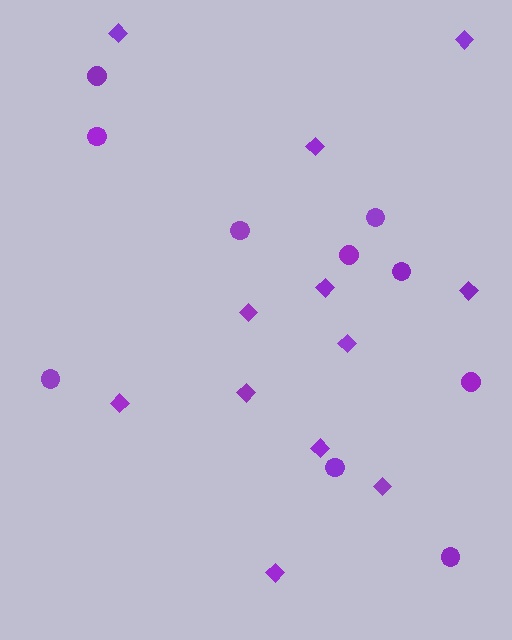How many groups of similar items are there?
There are 2 groups: one group of diamonds (12) and one group of circles (10).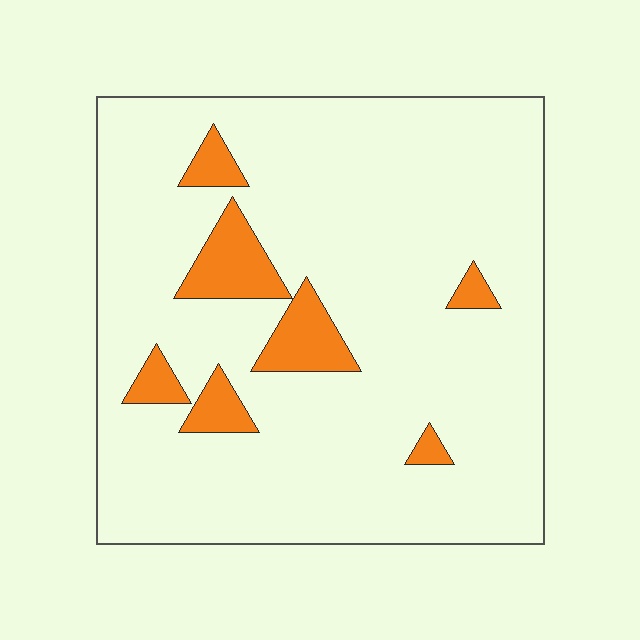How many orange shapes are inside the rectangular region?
7.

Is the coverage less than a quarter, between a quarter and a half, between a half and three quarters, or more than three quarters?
Less than a quarter.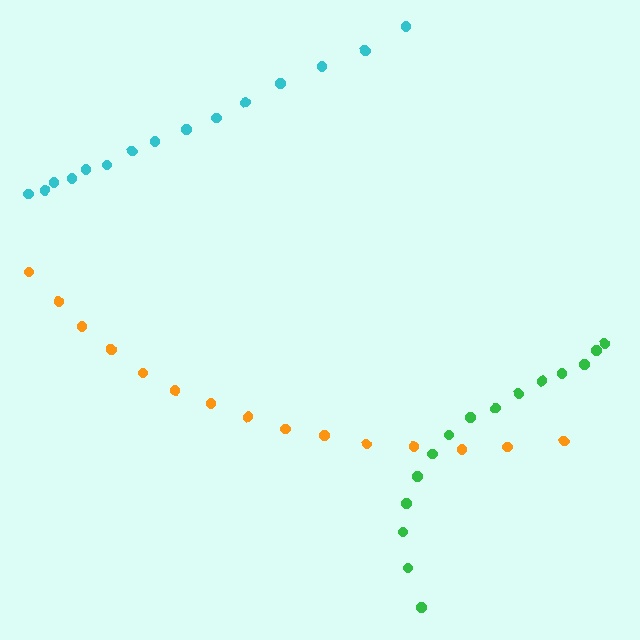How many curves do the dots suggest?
There are 3 distinct paths.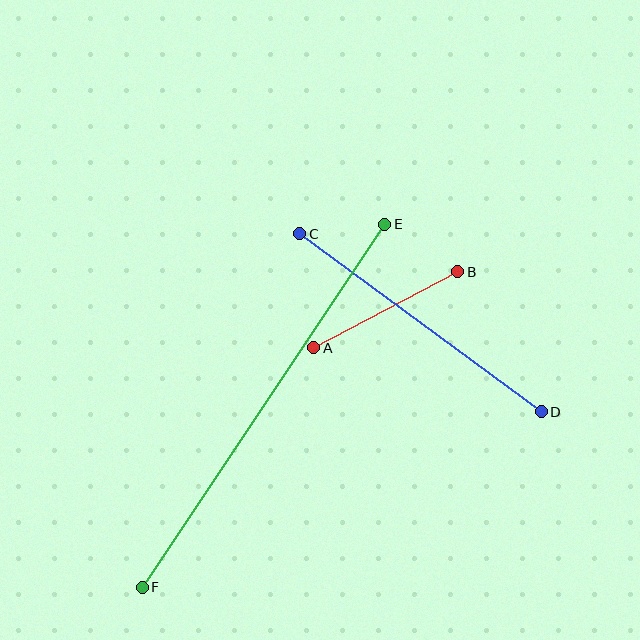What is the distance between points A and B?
The distance is approximately 163 pixels.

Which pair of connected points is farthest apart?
Points E and F are farthest apart.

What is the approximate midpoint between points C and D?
The midpoint is at approximately (421, 323) pixels.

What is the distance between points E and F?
The distance is approximately 437 pixels.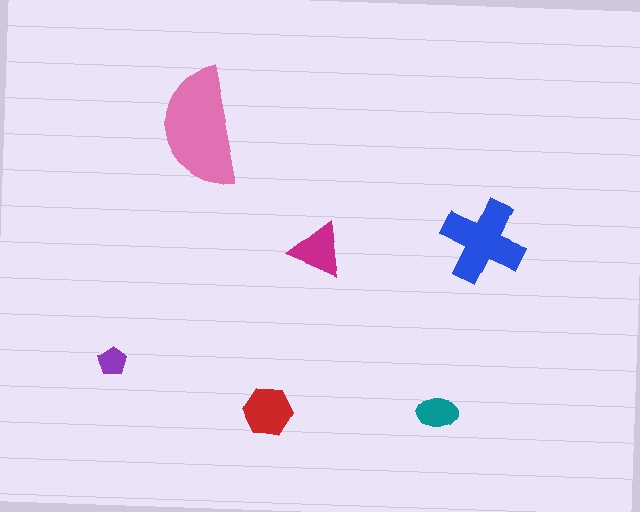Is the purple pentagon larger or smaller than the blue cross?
Smaller.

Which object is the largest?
The pink semicircle.